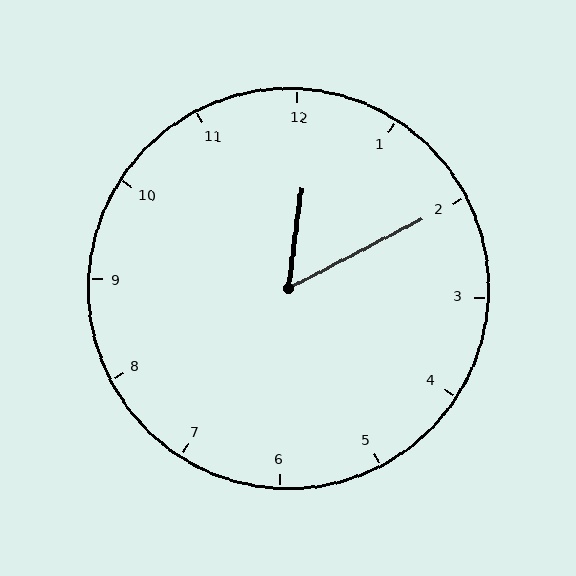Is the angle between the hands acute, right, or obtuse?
It is acute.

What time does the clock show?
12:10.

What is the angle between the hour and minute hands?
Approximately 55 degrees.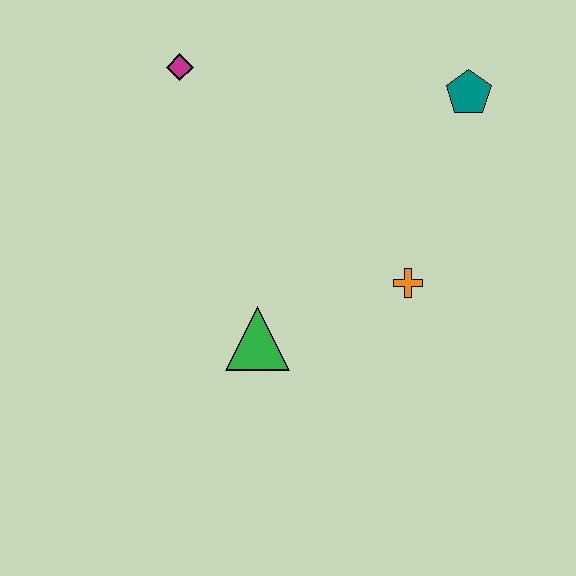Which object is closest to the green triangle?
The orange cross is closest to the green triangle.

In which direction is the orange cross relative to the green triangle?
The orange cross is to the right of the green triangle.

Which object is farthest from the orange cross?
The magenta diamond is farthest from the orange cross.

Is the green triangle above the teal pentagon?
No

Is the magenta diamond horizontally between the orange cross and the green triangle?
No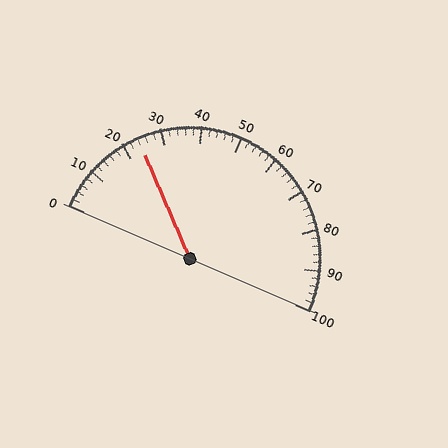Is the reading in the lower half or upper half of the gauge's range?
The reading is in the lower half of the range (0 to 100).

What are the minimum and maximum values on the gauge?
The gauge ranges from 0 to 100.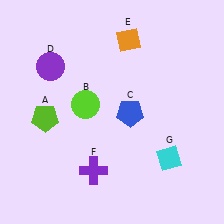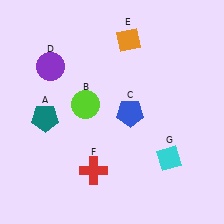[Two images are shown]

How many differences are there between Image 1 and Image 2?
There are 2 differences between the two images.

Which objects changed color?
A changed from lime to teal. F changed from purple to red.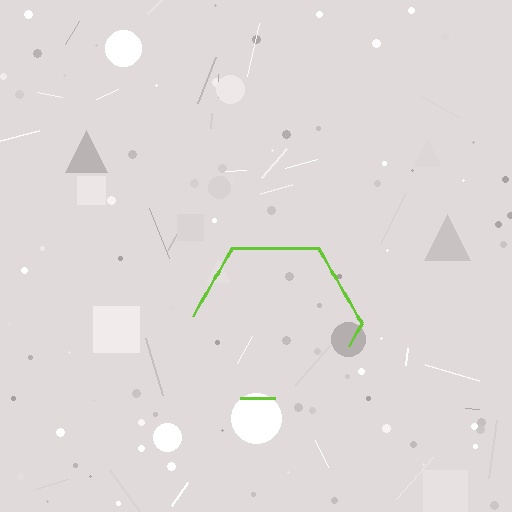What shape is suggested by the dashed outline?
The dashed outline suggests a hexagon.